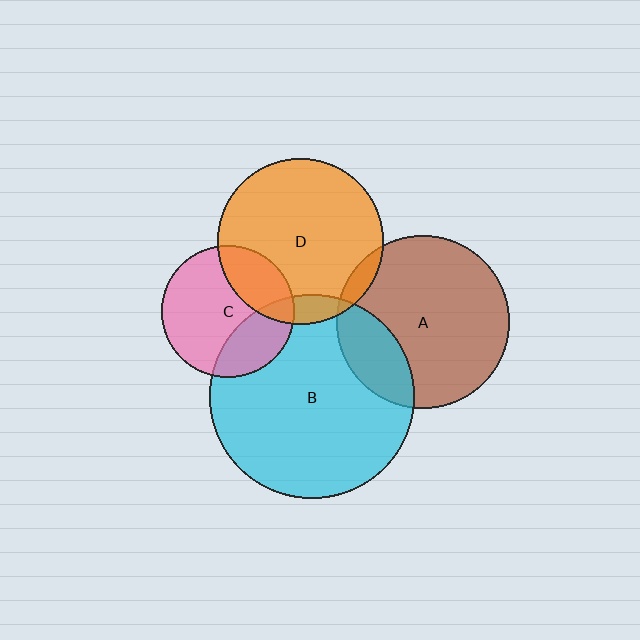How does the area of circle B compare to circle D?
Approximately 1.5 times.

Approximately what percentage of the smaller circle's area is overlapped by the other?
Approximately 10%.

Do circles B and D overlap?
Yes.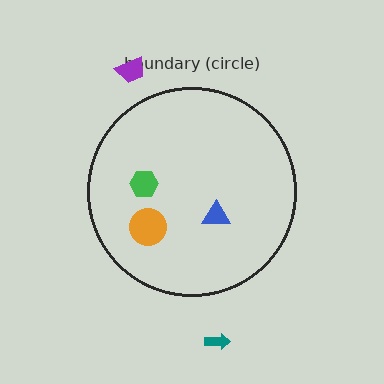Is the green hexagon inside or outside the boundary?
Inside.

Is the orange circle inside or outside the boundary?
Inside.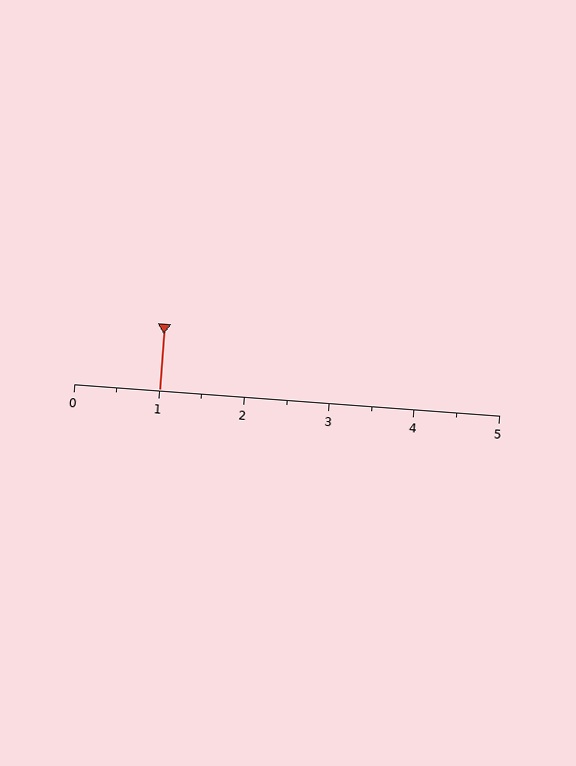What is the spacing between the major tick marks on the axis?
The major ticks are spaced 1 apart.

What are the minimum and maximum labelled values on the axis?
The axis runs from 0 to 5.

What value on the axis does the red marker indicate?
The marker indicates approximately 1.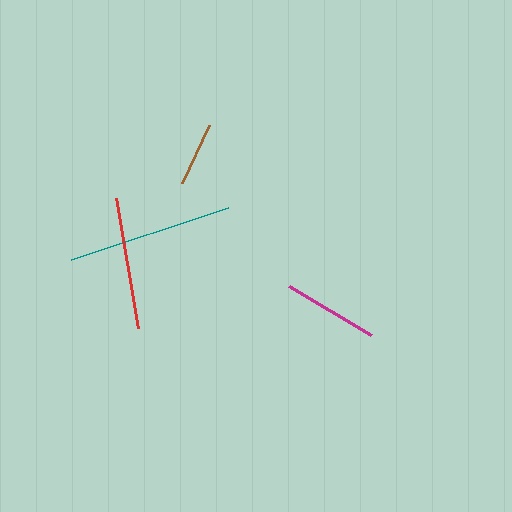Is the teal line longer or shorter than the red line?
The teal line is longer than the red line.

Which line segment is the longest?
The teal line is the longest at approximately 165 pixels.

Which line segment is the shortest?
The brown line is the shortest at approximately 64 pixels.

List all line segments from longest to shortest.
From longest to shortest: teal, red, magenta, brown.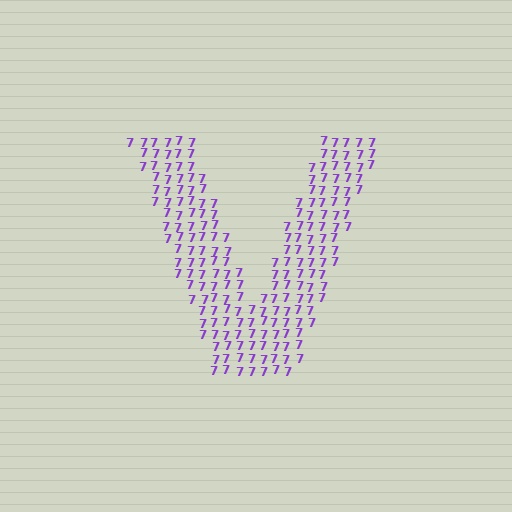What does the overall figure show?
The overall figure shows the letter V.